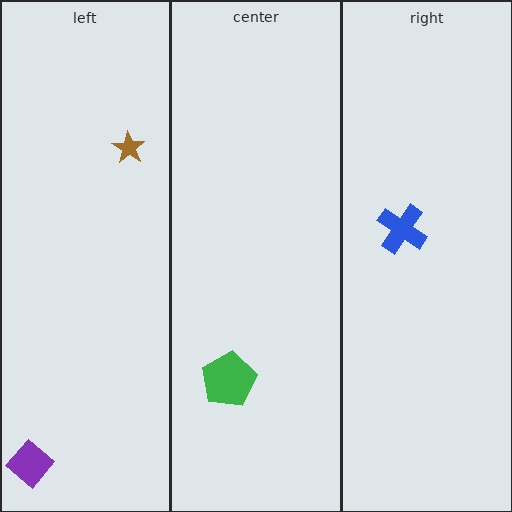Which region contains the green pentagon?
The center region.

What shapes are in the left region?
The purple diamond, the brown star.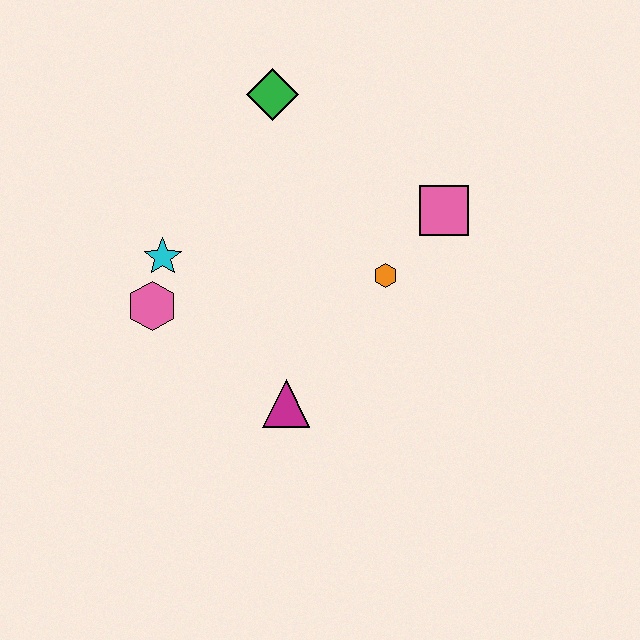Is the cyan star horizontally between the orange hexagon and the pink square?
No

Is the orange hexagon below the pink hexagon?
No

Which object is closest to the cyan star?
The pink hexagon is closest to the cyan star.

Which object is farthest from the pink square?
The pink hexagon is farthest from the pink square.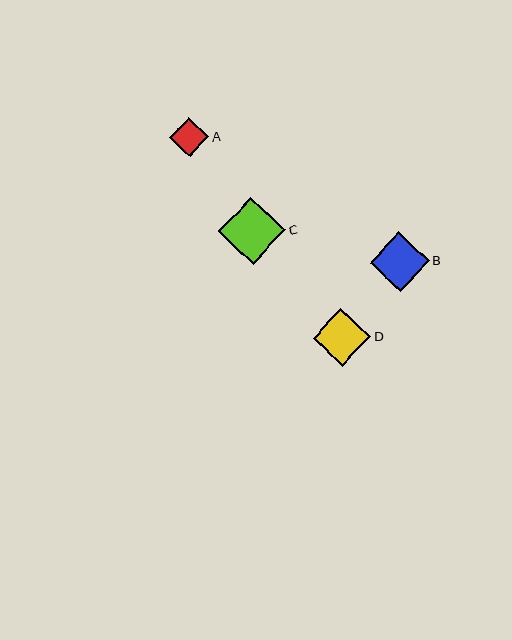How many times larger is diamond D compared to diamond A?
Diamond D is approximately 1.5 times the size of diamond A.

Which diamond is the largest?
Diamond C is the largest with a size of approximately 67 pixels.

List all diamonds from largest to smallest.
From largest to smallest: C, B, D, A.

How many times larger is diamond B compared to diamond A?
Diamond B is approximately 1.5 times the size of diamond A.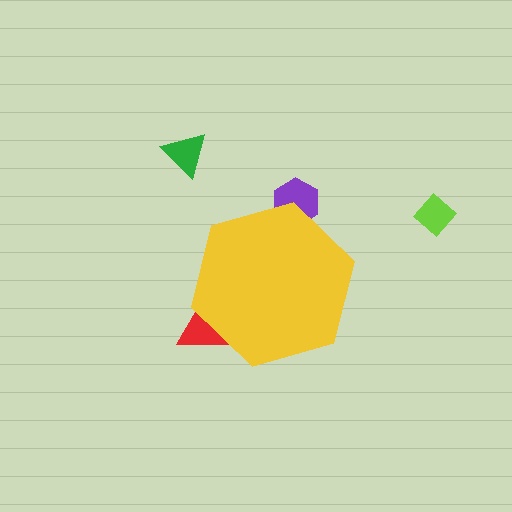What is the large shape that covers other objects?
A yellow hexagon.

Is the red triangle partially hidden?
Yes, the red triangle is partially hidden behind the yellow hexagon.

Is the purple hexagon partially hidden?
Yes, the purple hexagon is partially hidden behind the yellow hexagon.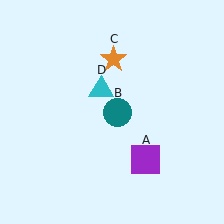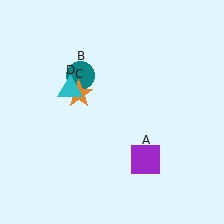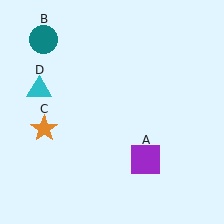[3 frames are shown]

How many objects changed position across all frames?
3 objects changed position: teal circle (object B), orange star (object C), cyan triangle (object D).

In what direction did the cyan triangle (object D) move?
The cyan triangle (object D) moved left.